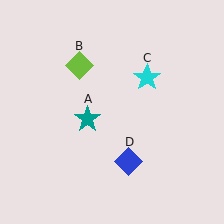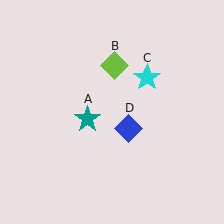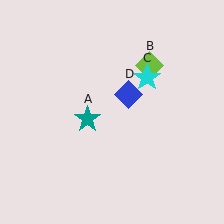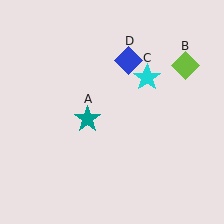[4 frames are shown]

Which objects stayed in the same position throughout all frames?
Teal star (object A) and cyan star (object C) remained stationary.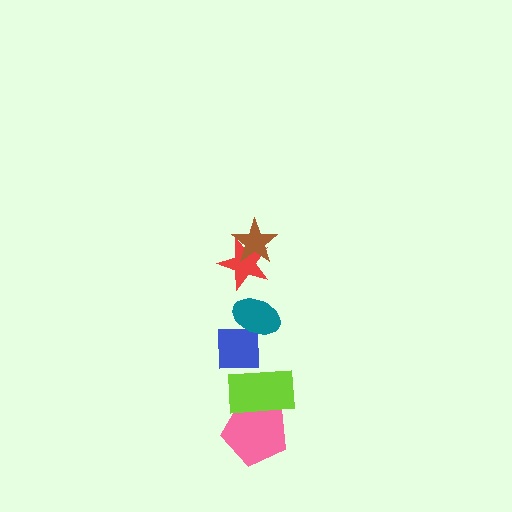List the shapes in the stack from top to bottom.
From top to bottom: the brown star, the red star, the teal ellipse, the blue square, the lime rectangle, the pink pentagon.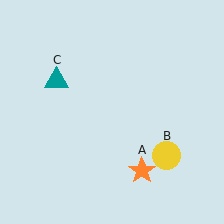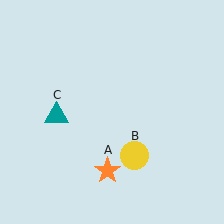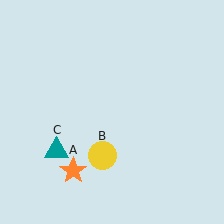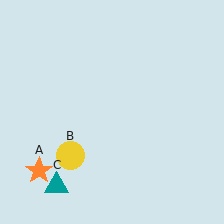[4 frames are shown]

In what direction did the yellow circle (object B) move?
The yellow circle (object B) moved left.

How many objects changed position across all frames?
3 objects changed position: orange star (object A), yellow circle (object B), teal triangle (object C).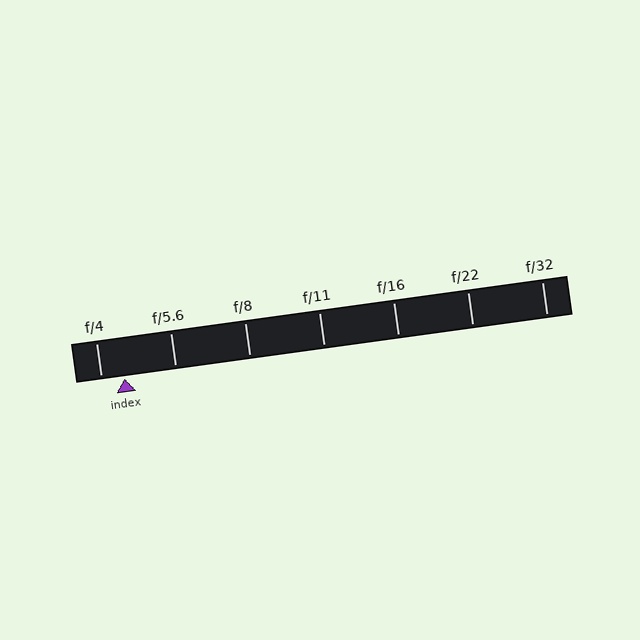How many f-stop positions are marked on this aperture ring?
There are 7 f-stop positions marked.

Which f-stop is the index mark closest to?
The index mark is closest to f/4.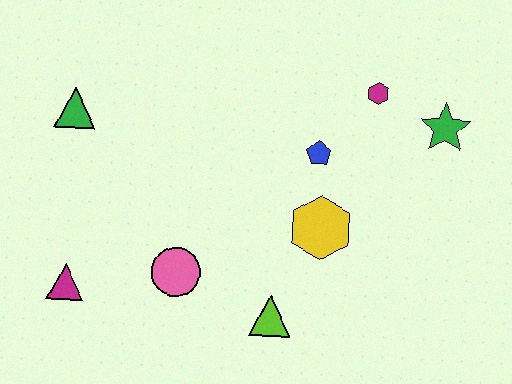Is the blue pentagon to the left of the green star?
Yes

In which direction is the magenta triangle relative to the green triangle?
The magenta triangle is below the green triangle.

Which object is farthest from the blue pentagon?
The magenta triangle is farthest from the blue pentagon.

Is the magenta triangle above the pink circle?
No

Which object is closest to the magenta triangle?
The pink circle is closest to the magenta triangle.